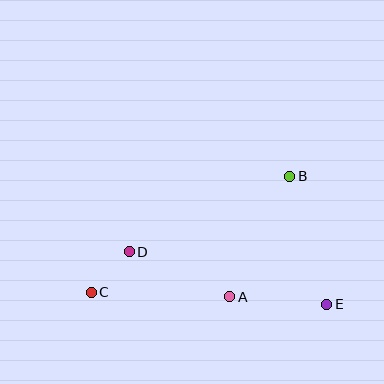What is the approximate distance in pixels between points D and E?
The distance between D and E is approximately 204 pixels.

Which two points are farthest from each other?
Points C and E are farthest from each other.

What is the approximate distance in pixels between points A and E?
The distance between A and E is approximately 97 pixels.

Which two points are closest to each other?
Points C and D are closest to each other.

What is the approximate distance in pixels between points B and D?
The distance between B and D is approximately 178 pixels.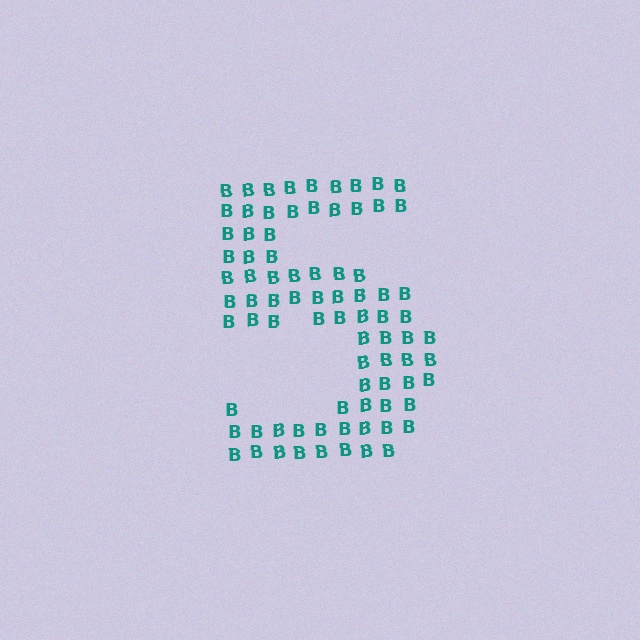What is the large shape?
The large shape is the digit 5.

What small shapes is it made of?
It is made of small letter B's.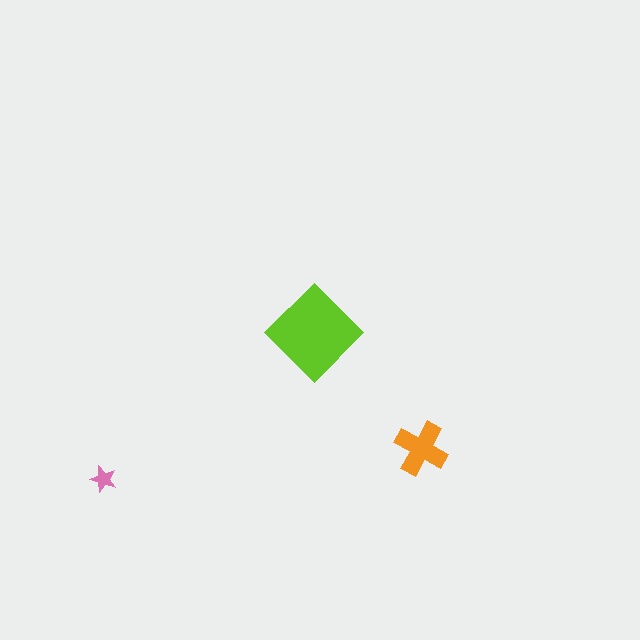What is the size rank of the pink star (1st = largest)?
3rd.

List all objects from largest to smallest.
The lime diamond, the orange cross, the pink star.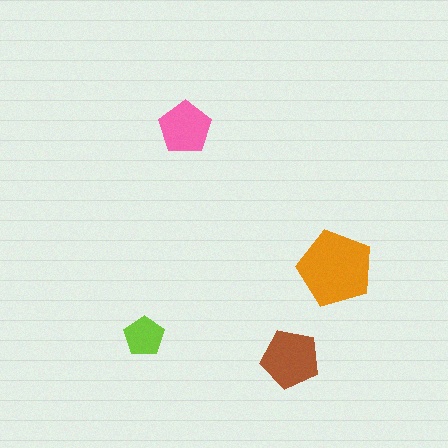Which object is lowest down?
The brown pentagon is bottommost.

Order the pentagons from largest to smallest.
the orange one, the brown one, the pink one, the lime one.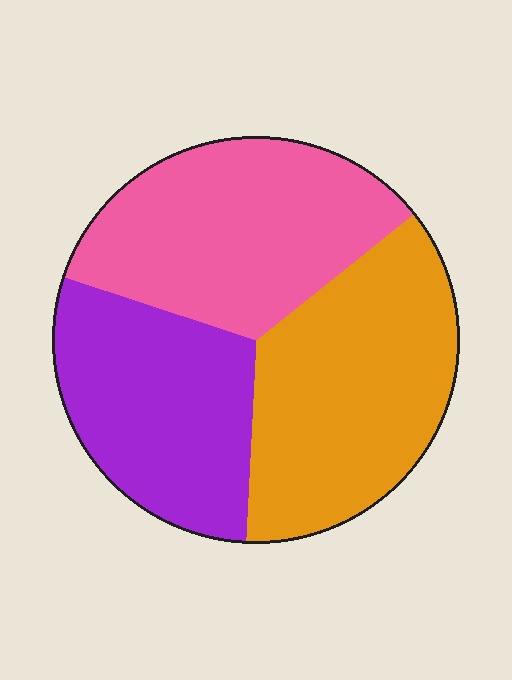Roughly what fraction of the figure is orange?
Orange takes up between a quarter and a half of the figure.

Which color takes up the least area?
Purple, at roughly 30%.